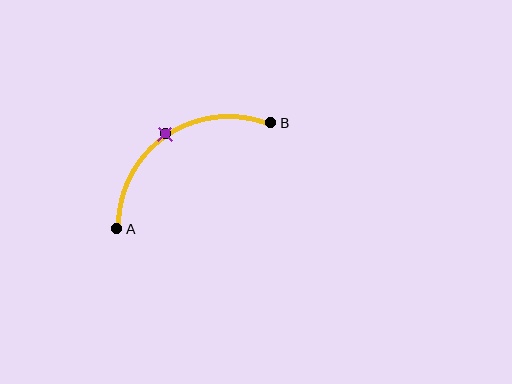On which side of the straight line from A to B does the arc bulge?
The arc bulges above and to the left of the straight line connecting A and B.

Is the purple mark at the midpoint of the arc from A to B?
Yes. The purple mark lies on the arc at equal arc-length from both A and B — it is the arc midpoint.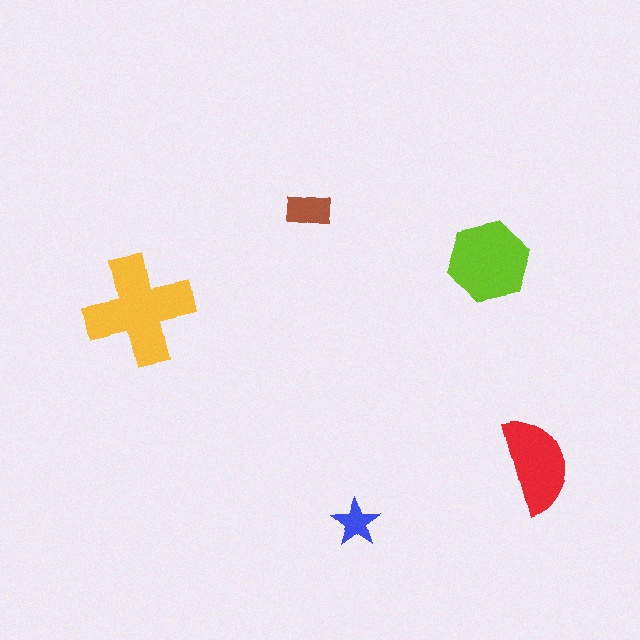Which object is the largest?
The yellow cross.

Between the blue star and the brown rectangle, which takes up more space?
The brown rectangle.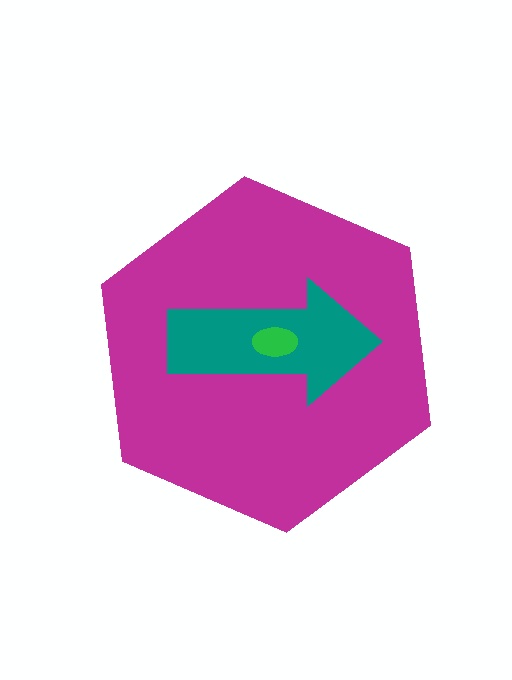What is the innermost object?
The green ellipse.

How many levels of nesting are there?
3.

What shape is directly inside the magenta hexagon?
The teal arrow.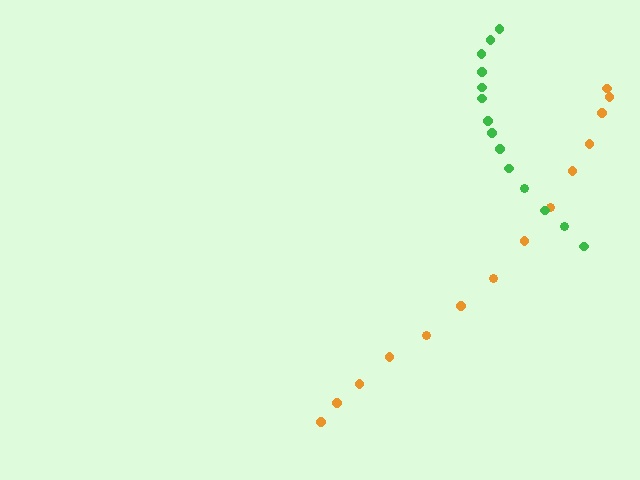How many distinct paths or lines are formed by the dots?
There are 2 distinct paths.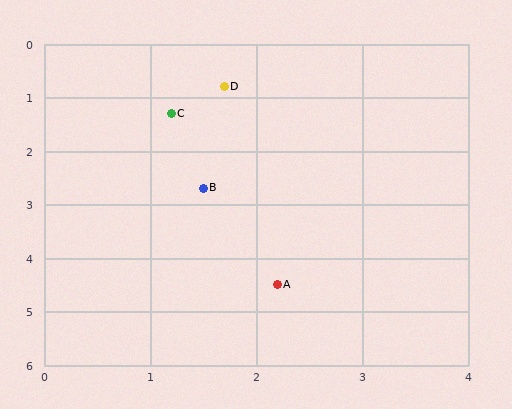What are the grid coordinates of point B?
Point B is at approximately (1.5, 2.7).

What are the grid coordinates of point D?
Point D is at approximately (1.7, 0.8).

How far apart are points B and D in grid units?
Points B and D are about 1.9 grid units apart.